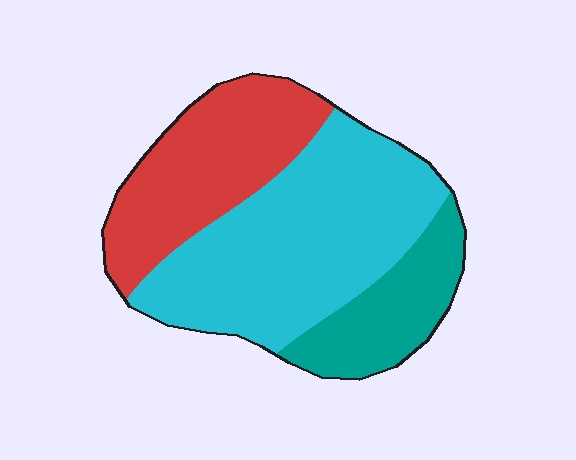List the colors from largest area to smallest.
From largest to smallest: cyan, red, teal.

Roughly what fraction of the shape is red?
Red takes up between a sixth and a third of the shape.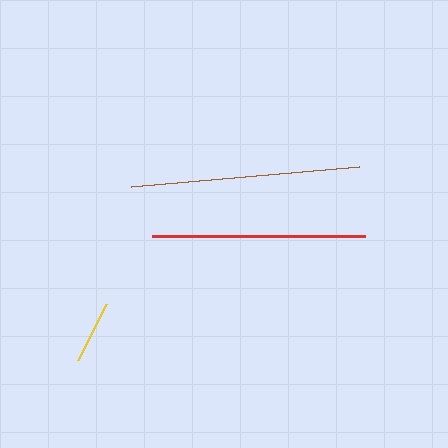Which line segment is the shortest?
The yellow line is the shortest at approximately 63 pixels.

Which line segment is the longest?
The brown line is the longest at approximately 229 pixels.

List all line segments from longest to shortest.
From longest to shortest: brown, red, yellow.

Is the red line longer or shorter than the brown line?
The brown line is longer than the red line.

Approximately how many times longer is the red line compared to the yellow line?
The red line is approximately 3.4 times the length of the yellow line.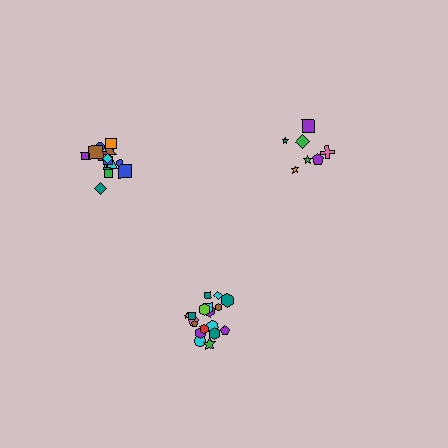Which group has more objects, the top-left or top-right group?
The top-left group.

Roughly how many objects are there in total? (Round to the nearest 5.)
Roughly 40 objects in total.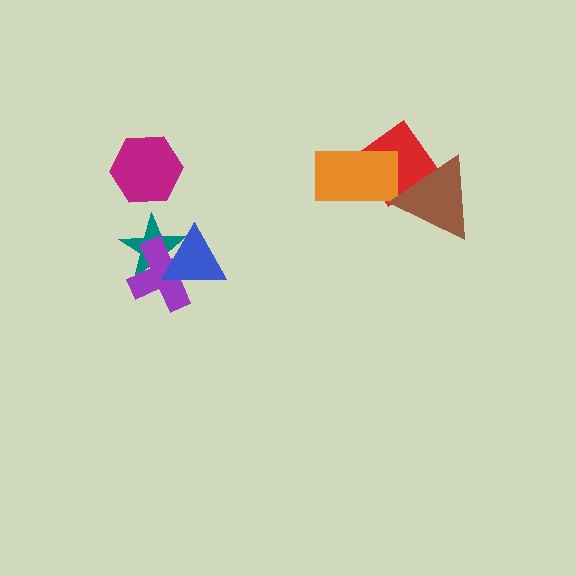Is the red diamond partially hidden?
Yes, it is partially covered by another shape.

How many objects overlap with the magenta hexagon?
0 objects overlap with the magenta hexagon.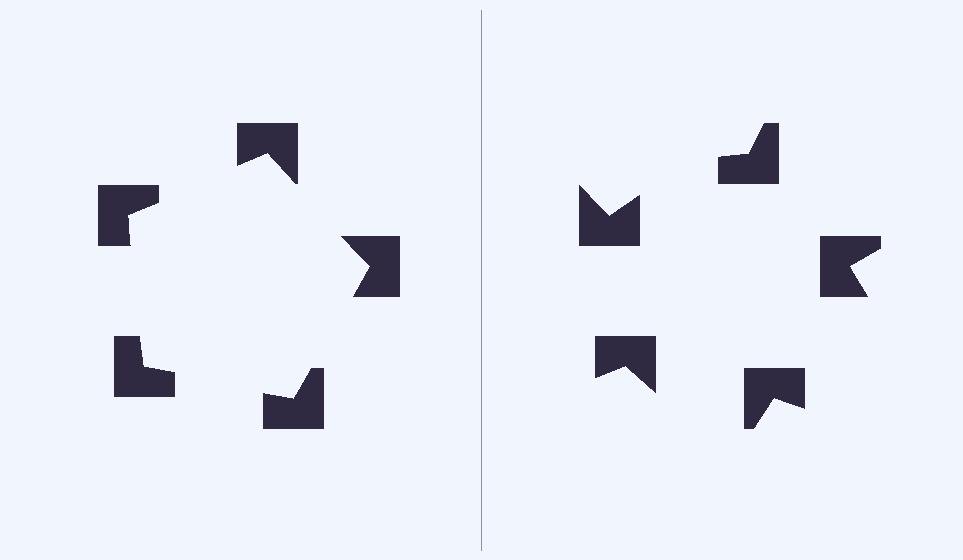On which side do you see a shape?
An illusory pentagon appears on the left side. On the right side the wedge cuts are rotated, so no coherent shape forms.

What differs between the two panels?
The notched squares are positioned identically on both sides; only the wedge orientations differ. On the left they align to a pentagon; on the right they are misaligned.